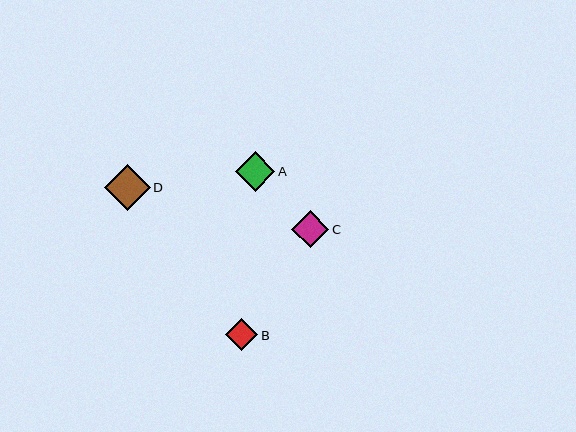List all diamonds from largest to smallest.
From largest to smallest: D, A, C, B.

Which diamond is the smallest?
Diamond B is the smallest with a size of approximately 32 pixels.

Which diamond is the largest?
Diamond D is the largest with a size of approximately 46 pixels.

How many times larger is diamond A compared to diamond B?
Diamond A is approximately 1.2 times the size of diamond B.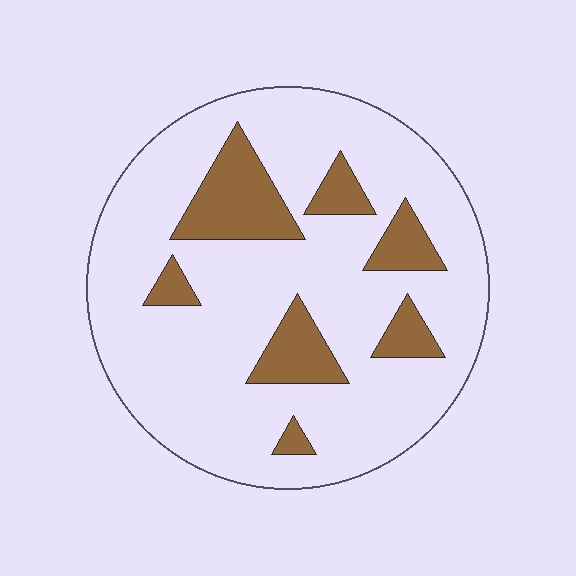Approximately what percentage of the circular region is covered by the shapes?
Approximately 20%.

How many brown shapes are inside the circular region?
7.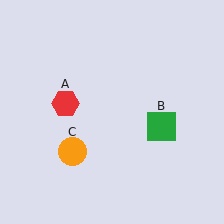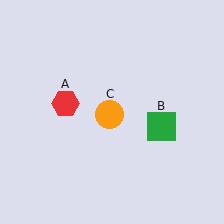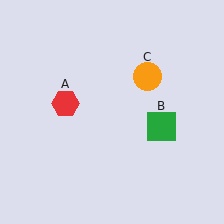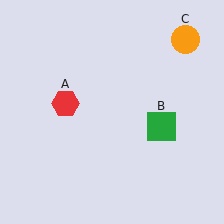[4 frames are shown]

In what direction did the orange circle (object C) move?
The orange circle (object C) moved up and to the right.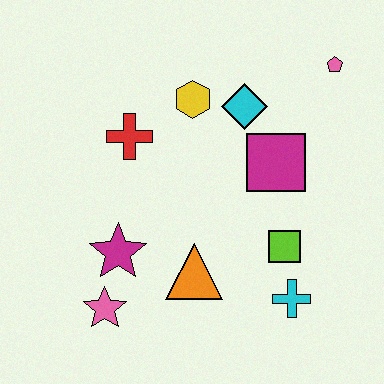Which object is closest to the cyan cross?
The lime square is closest to the cyan cross.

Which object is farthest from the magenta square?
The pink star is farthest from the magenta square.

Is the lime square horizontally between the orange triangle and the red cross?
No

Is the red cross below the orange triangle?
No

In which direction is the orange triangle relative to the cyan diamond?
The orange triangle is below the cyan diamond.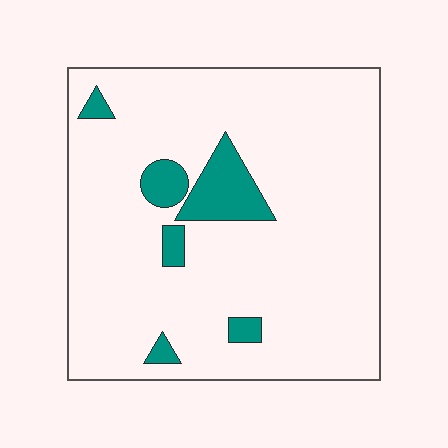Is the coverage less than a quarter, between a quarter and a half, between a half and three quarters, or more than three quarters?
Less than a quarter.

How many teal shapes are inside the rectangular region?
6.